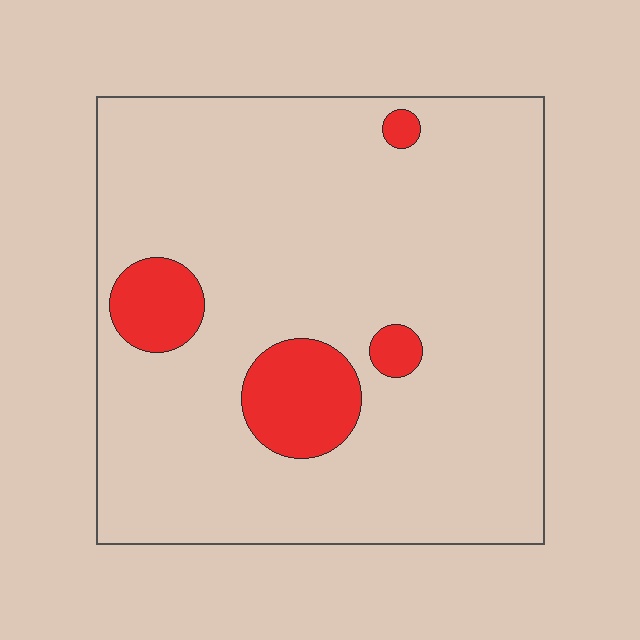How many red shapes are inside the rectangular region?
4.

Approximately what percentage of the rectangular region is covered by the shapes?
Approximately 10%.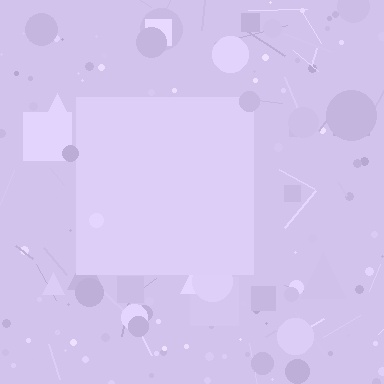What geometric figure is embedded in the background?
A square is embedded in the background.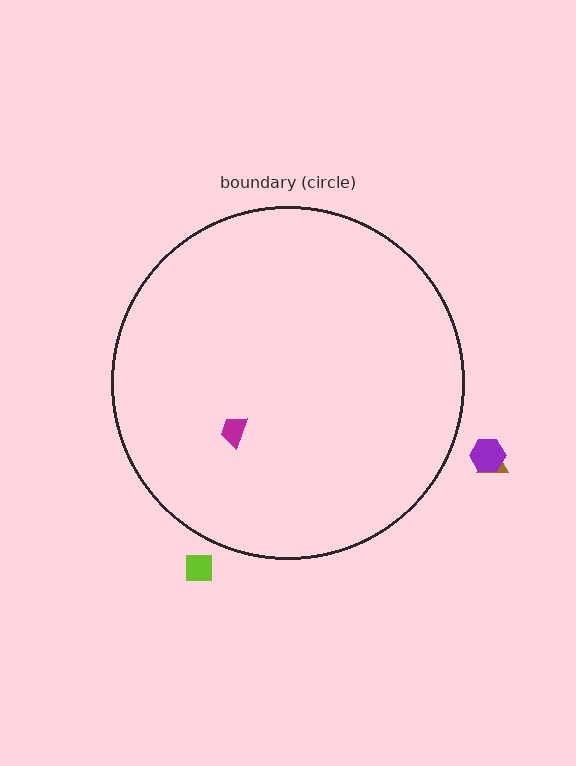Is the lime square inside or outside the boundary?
Outside.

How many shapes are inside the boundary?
1 inside, 3 outside.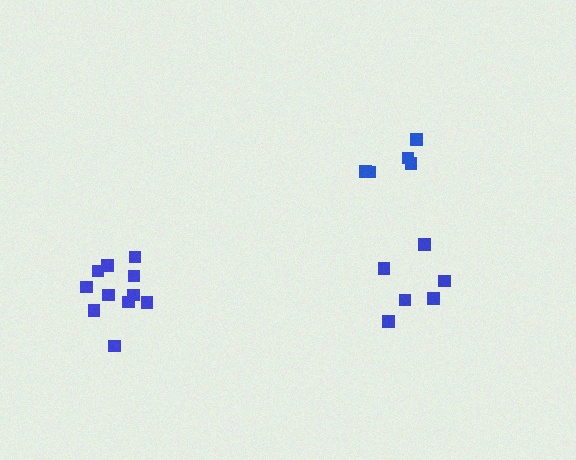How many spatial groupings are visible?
There are 3 spatial groupings.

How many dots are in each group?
Group 1: 11 dots, Group 2: 5 dots, Group 3: 6 dots (22 total).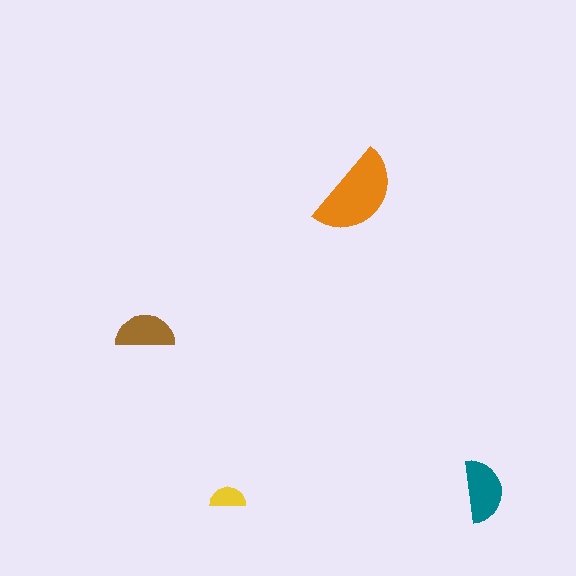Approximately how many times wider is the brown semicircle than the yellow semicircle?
About 1.5 times wider.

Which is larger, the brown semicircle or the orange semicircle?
The orange one.